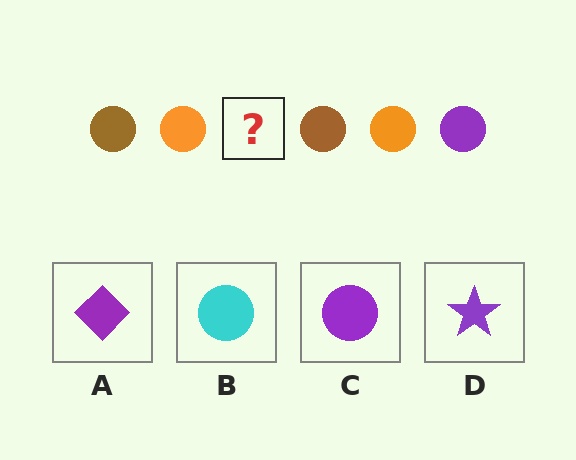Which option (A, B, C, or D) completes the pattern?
C.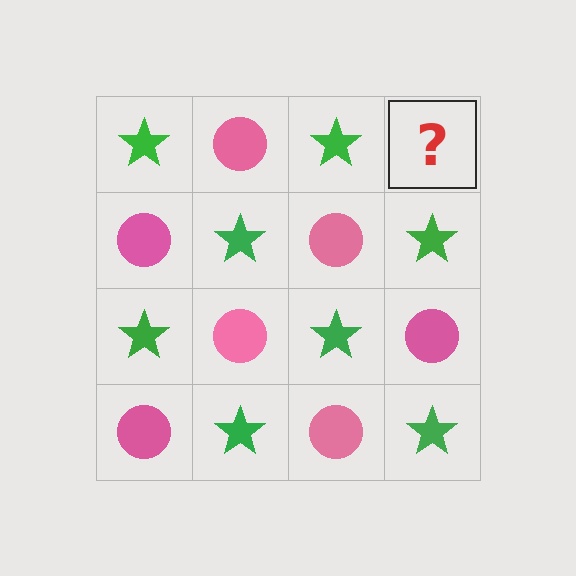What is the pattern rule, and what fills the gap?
The rule is that it alternates green star and pink circle in a checkerboard pattern. The gap should be filled with a pink circle.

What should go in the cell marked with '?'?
The missing cell should contain a pink circle.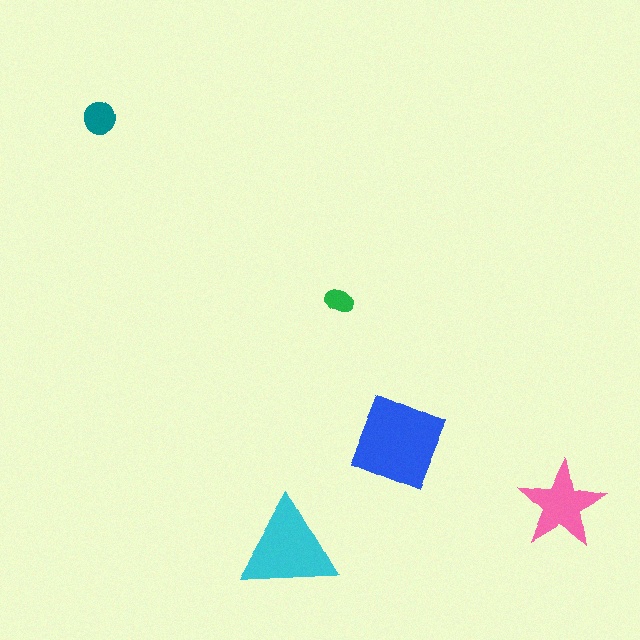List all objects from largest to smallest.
The blue square, the cyan triangle, the pink star, the teal circle, the green ellipse.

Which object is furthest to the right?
The pink star is rightmost.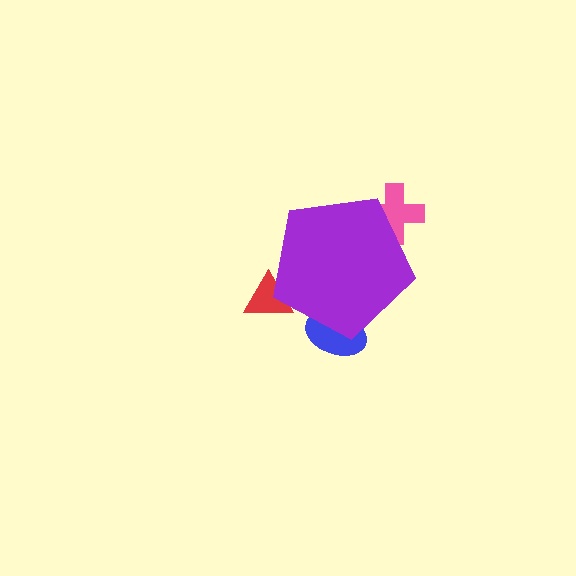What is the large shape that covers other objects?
A purple pentagon.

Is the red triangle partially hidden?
Yes, the red triangle is partially hidden behind the purple pentagon.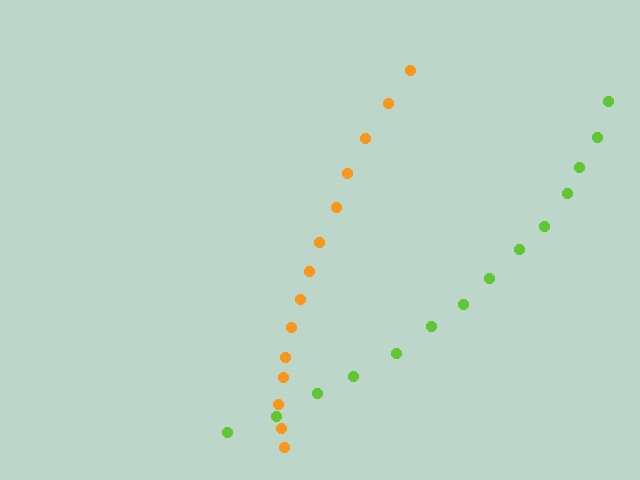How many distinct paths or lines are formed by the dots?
There are 2 distinct paths.